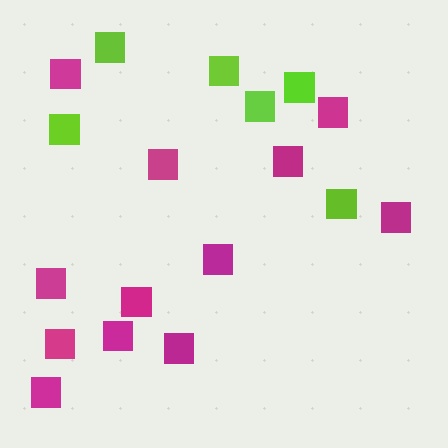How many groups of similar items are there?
There are 2 groups: one group of lime squares (6) and one group of magenta squares (12).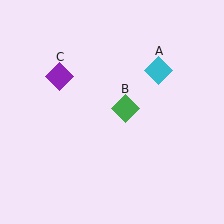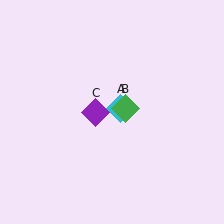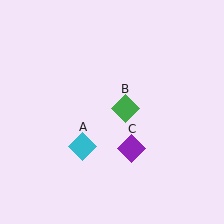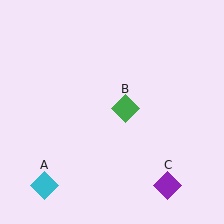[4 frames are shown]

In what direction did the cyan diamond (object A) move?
The cyan diamond (object A) moved down and to the left.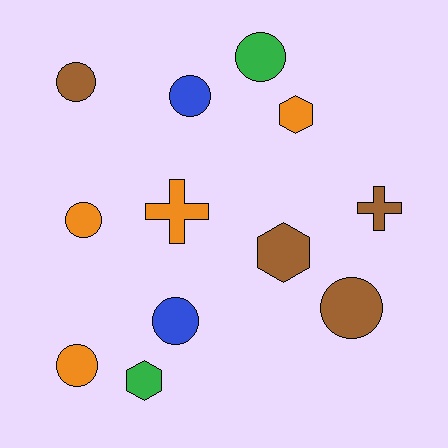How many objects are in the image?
There are 12 objects.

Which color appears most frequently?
Brown, with 4 objects.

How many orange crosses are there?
There is 1 orange cross.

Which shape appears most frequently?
Circle, with 7 objects.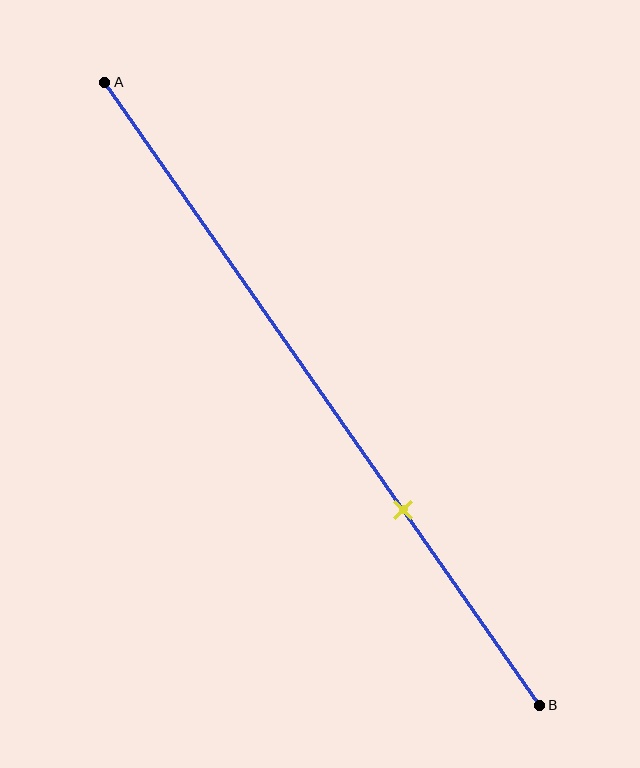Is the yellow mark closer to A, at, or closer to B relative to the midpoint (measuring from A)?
The yellow mark is closer to point B than the midpoint of segment AB.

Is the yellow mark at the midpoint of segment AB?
No, the mark is at about 70% from A, not at the 50% midpoint.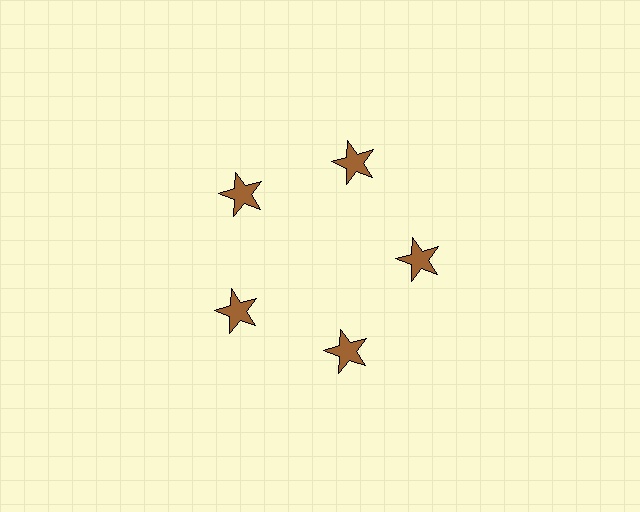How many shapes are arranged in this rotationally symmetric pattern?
There are 5 shapes, arranged in 5 groups of 1.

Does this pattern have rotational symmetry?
Yes, this pattern has 5-fold rotational symmetry. It looks the same after rotating 72 degrees around the center.